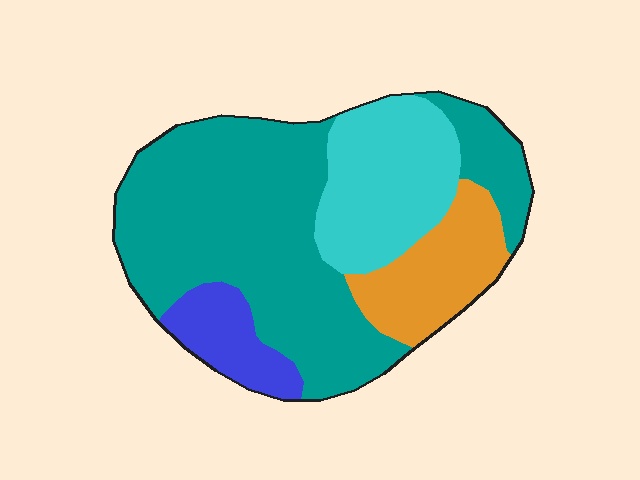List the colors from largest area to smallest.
From largest to smallest: teal, cyan, orange, blue.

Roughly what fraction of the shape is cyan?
Cyan takes up between a sixth and a third of the shape.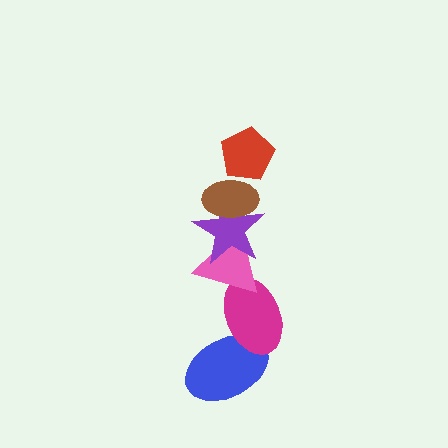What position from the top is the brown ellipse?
The brown ellipse is 2nd from the top.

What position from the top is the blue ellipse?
The blue ellipse is 6th from the top.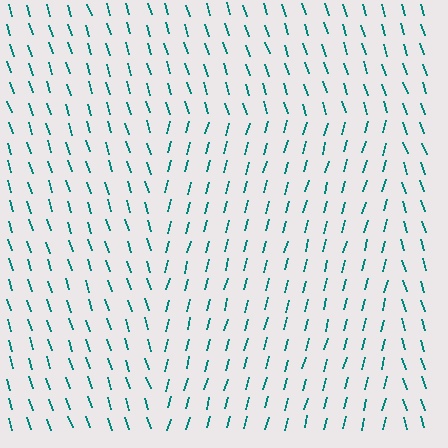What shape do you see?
I see a rectangle.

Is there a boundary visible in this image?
Yes, there is a texture boundary formed by a change in line orientation.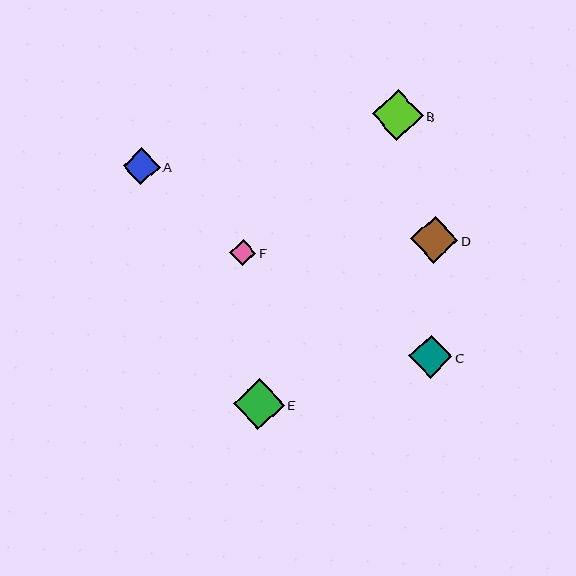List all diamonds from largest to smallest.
From largest to smallest: E, B, D, C, A, F.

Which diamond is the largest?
Diamond E is the largest with a size of approximately 51 pixels.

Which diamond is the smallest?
Diamond F is the smallest with a size of approximately 26 pixels.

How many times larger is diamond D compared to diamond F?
Diamond D is approximately 1.8 times the size of diamond F.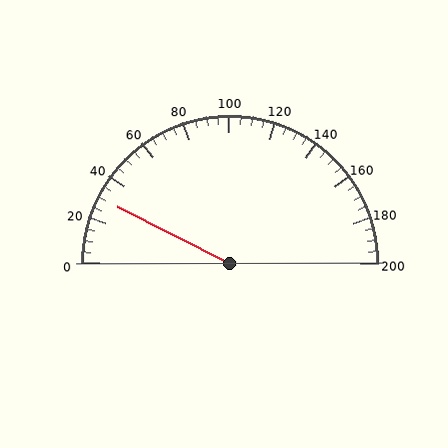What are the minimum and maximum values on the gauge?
The gauge ranges from 0 to 200.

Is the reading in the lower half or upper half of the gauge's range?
The reading is in the lower half of the range (0 to 200).